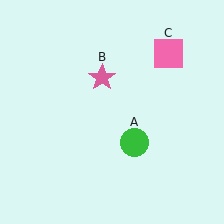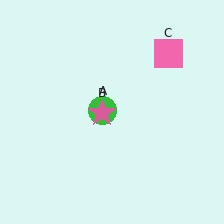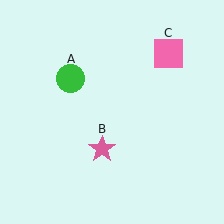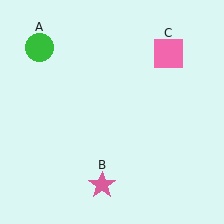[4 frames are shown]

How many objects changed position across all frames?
2 objects changed position: green circle (object A), pink star (object B).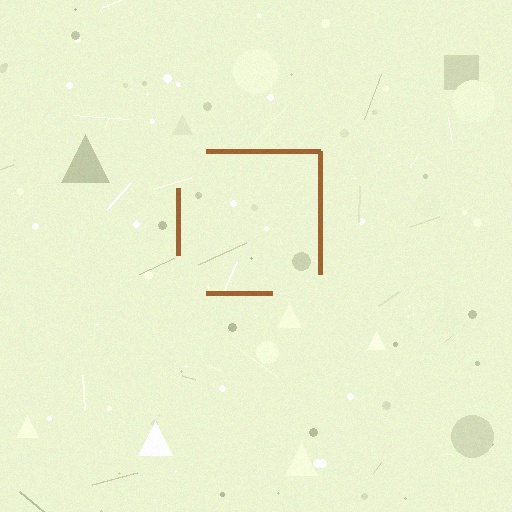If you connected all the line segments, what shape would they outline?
They would outline a square.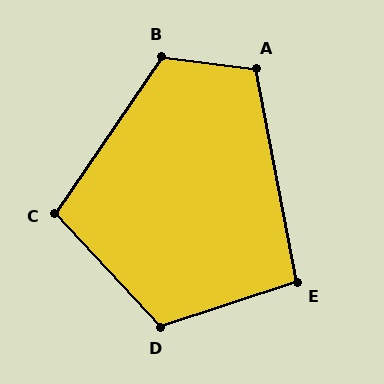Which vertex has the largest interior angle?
B, at approximately 117 degrees.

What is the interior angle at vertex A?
Approximately 108 degrees (obtuse).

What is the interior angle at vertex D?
Approximately 115 degrees (obtuse).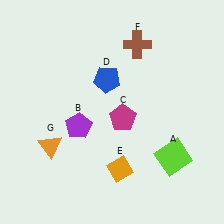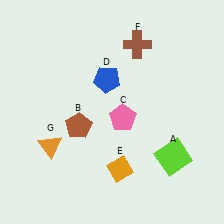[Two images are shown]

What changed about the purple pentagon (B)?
In Image 1, B is purple. In Image 2, it changed to brown.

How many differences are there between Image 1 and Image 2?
There are 2 differences between the two images.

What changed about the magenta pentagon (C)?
In Image 1, C is magenta. In Image 2, it changed to pink.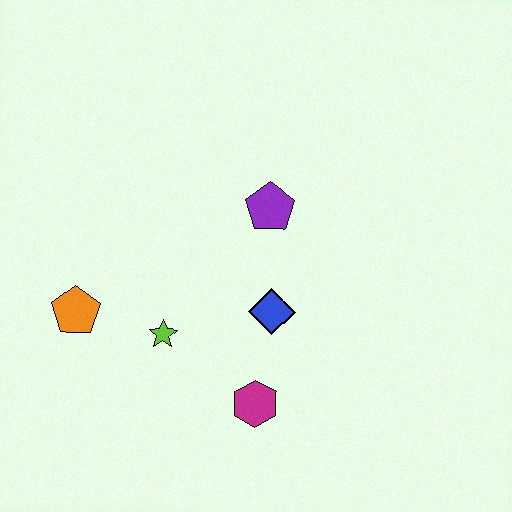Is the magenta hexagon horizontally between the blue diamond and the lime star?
Yes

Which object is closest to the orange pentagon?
The lime star is closest to the orange pentagon.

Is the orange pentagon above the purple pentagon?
No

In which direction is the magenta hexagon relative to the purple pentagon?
The magenta hexagon is below the purple pentagon.